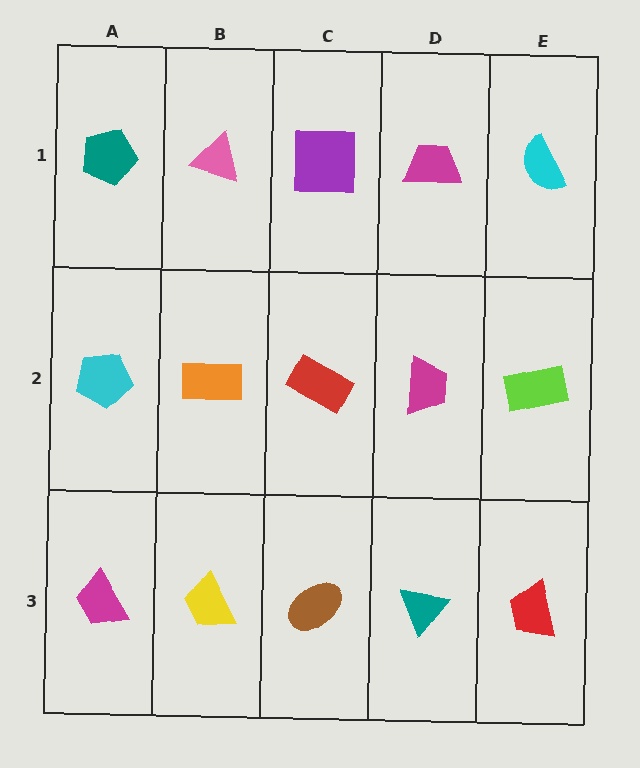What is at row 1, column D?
A magenta trapezoid.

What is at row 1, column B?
A pink triangle.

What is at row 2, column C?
A red rectangle.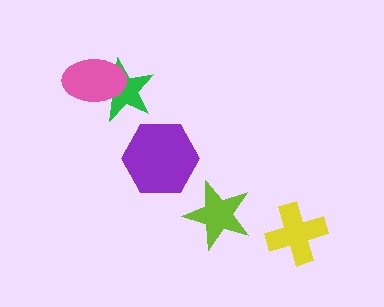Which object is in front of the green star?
The pink ellipse is in front of the green star.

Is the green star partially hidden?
Yes, it is partially covered by another shape.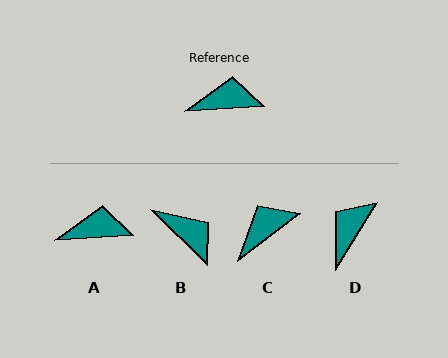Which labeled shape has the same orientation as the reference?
A.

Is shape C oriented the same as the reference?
No, it is off by about 34 degrees.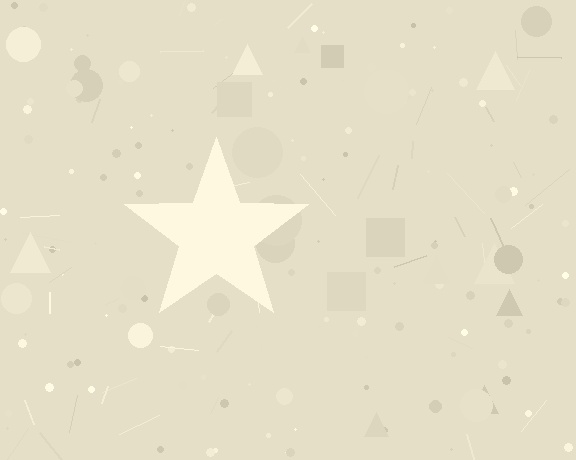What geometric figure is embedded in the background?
A star is embedded in the background.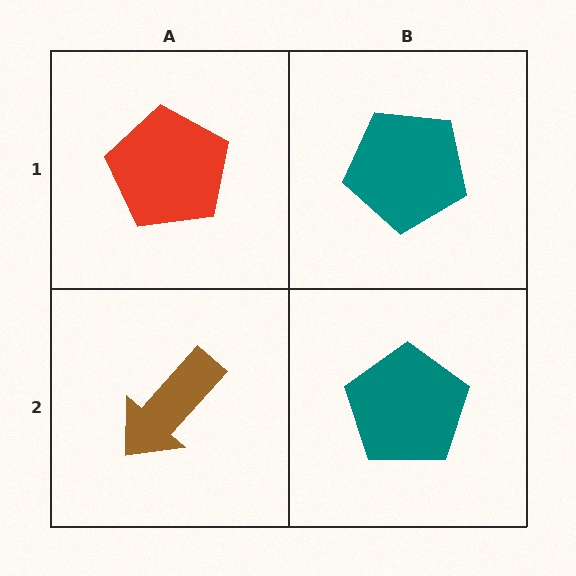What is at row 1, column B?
A teal pentagon.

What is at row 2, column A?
A brown arrow.